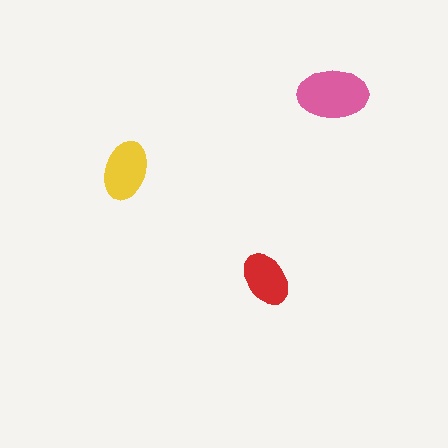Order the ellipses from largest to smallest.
the pink one, the yellow one, the red one.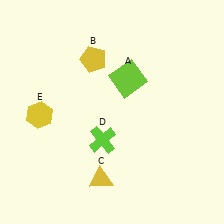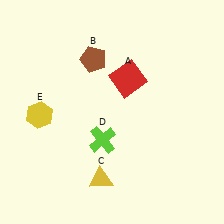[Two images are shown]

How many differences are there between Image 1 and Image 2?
There are 2 differences between the two images.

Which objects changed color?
A changed from lime to red. B changed from yellow to brown.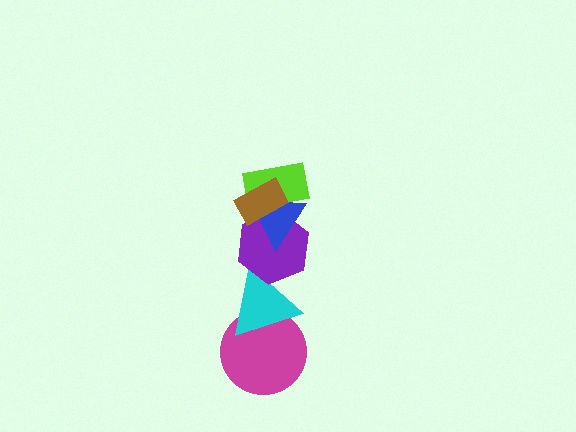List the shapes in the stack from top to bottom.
From top to bottom: the brown rectangle, the lime rectangle, the blue triangle, the purple hexagon, the cyan triangle, the magenta circle.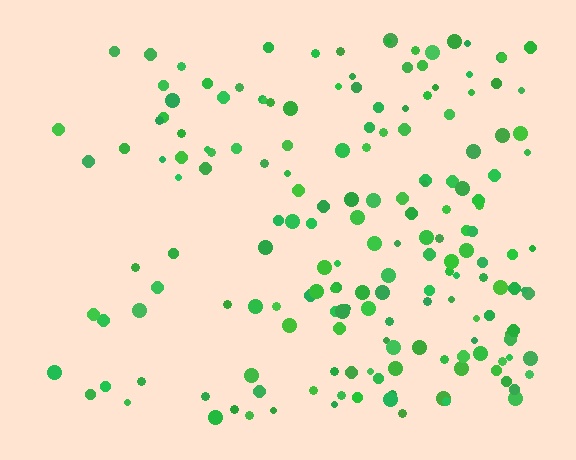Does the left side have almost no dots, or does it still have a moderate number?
Still a moderate number, just noticeably fewer than the right.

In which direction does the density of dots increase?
From left to right, with the right side densest.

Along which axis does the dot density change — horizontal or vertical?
Horizontal.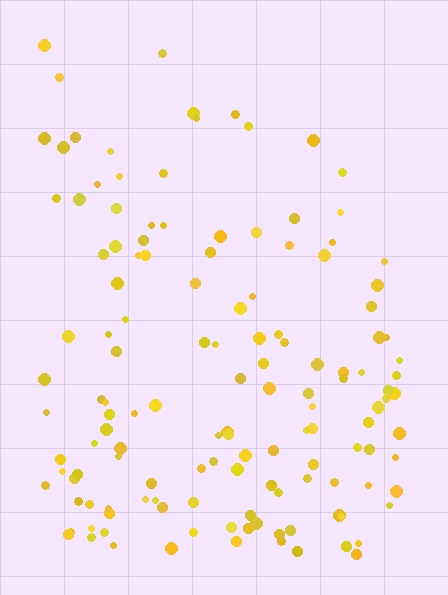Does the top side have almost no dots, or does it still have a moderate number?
Still a moderate number, just noticeably fewer than the bottom.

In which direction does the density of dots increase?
From top to bottom, with the bottom side densest.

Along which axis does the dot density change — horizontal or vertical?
Vertical.